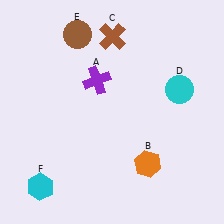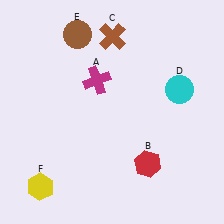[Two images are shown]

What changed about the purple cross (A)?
In Image 1, A is purple. In Image 2, it changed to magenta.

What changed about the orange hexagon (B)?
In Image 1, B is orange. In Image 2, it changed to red.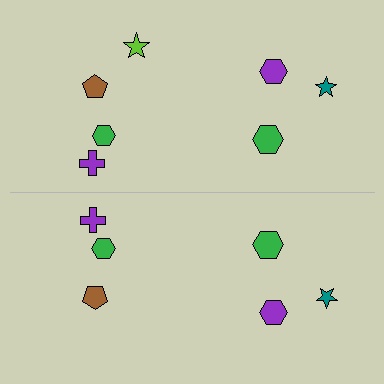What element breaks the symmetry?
A lime star is missing from the bottom side.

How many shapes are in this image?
There are 13 shapes in this image.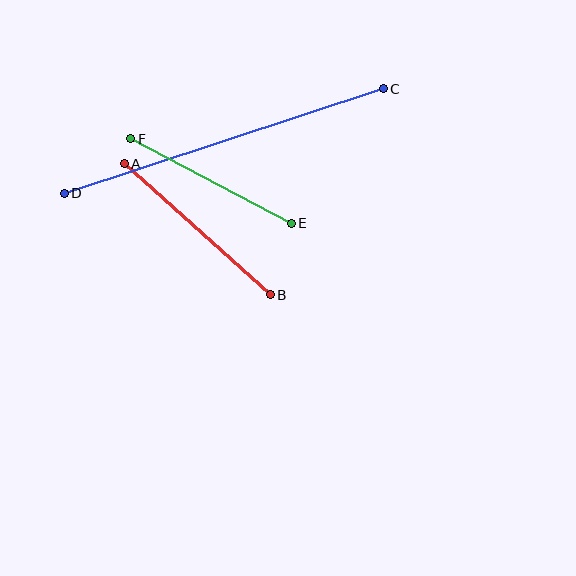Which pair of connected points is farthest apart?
Points C and D are farthest apart.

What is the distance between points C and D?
The distance is approximately 336 pixels.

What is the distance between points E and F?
The distance is approximately 181 pixels.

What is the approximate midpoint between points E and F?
The midpoint is at approximately (211, 181) pixels.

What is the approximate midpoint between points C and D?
The midpoint is at approximately (224, 141) pixels.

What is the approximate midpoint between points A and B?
The midpoint is at approximately (197, 229) pixels.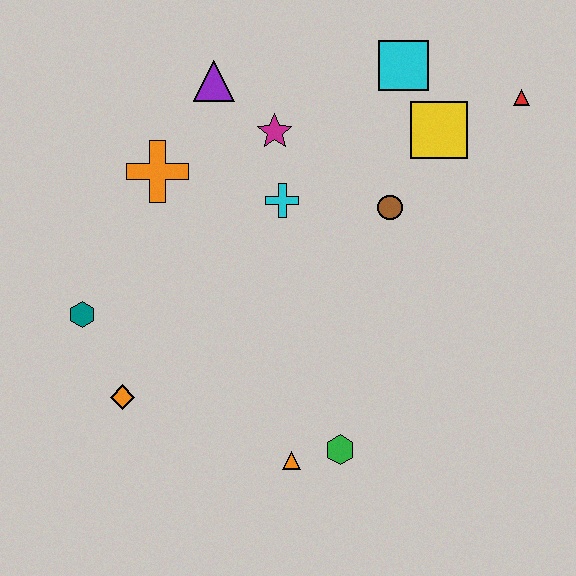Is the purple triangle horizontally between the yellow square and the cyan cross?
No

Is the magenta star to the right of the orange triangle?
No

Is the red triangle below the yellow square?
No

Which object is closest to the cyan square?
The yellow square is closest to the cyan square.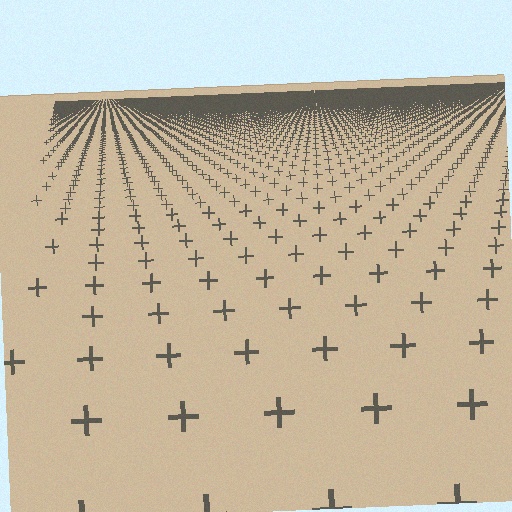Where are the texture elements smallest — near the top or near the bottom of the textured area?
Near the top.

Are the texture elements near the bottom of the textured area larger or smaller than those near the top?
Larger. Near the bottom, elements are closer to the viewer and appear at a bigger on-screen size.